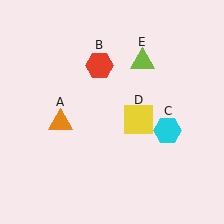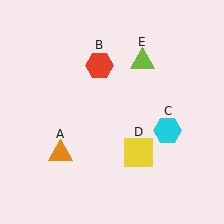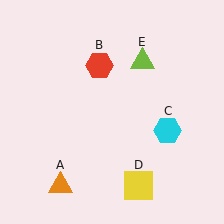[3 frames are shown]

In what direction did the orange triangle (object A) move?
The orange triangle (object A) moved down.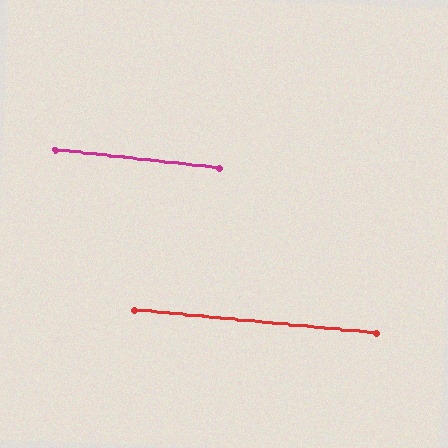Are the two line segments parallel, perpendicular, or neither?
Parallel — their directions differ by only 0.6°.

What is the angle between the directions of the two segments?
Approximately 1 degree.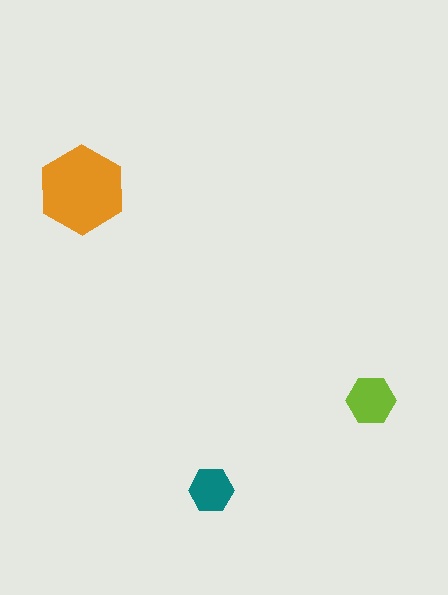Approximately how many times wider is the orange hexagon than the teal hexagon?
About 2 times wider.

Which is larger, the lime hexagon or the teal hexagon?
The lime one.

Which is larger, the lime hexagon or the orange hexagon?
The orange one.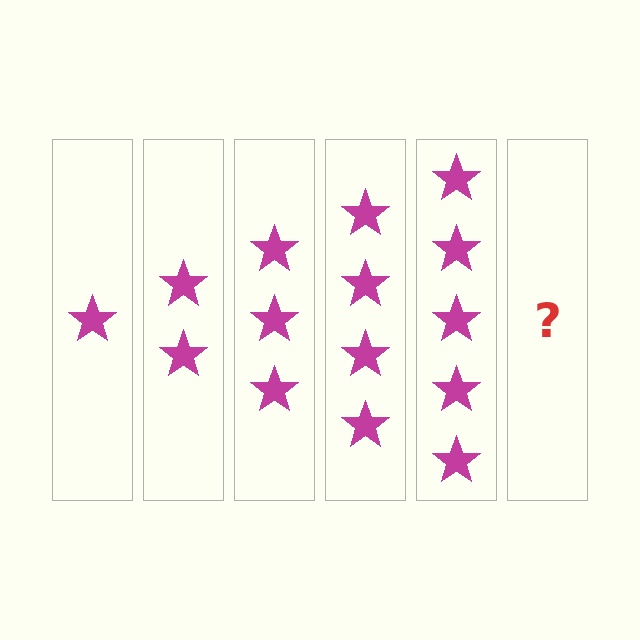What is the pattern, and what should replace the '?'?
The pattern is that each step adds one more star. The '?' should be 6 stars.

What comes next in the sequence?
The next element should be 6 stars.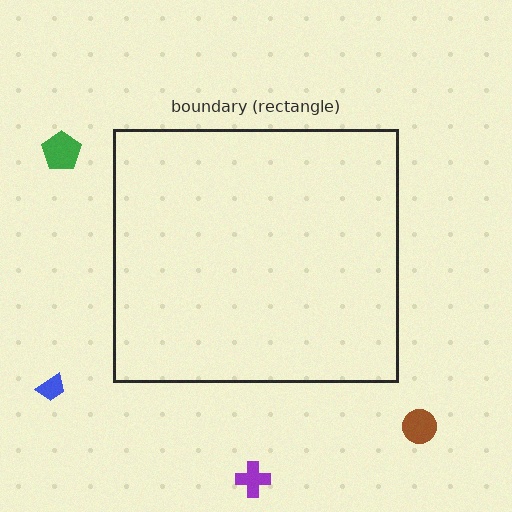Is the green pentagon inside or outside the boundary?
Outside.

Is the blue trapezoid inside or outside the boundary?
Outside.